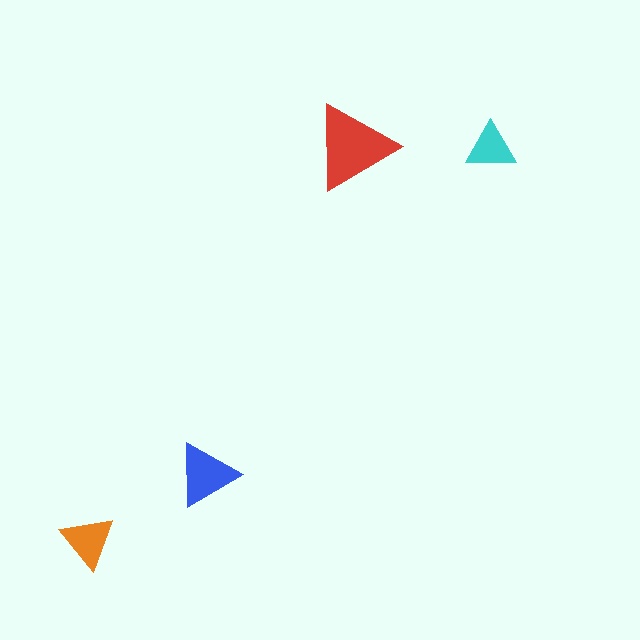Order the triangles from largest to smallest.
the red one, the blue one, the orange one, the cyan one.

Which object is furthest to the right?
The cyan triangle is rightmost.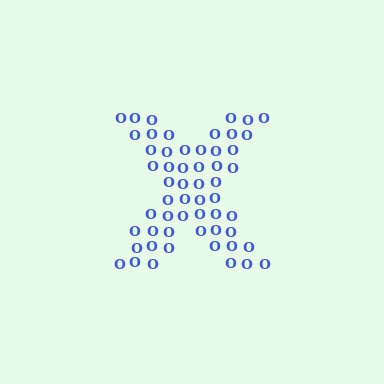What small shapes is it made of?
It is made of small letter O's.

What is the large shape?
The large shape is the letter X.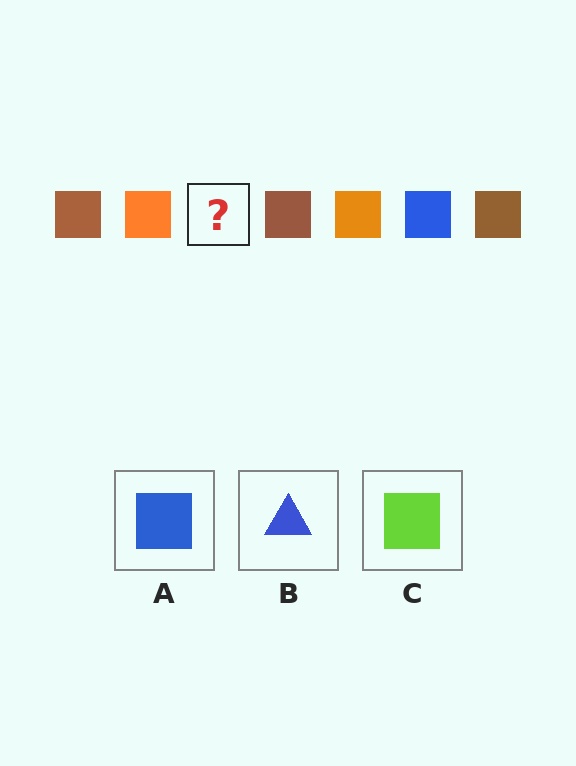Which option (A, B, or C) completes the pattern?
A.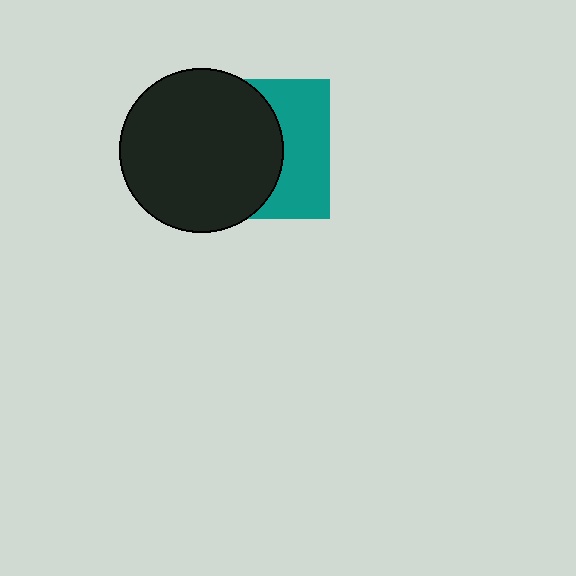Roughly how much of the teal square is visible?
A small part of it is visible (roughly 41%).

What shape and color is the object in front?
The object in front is a black circle.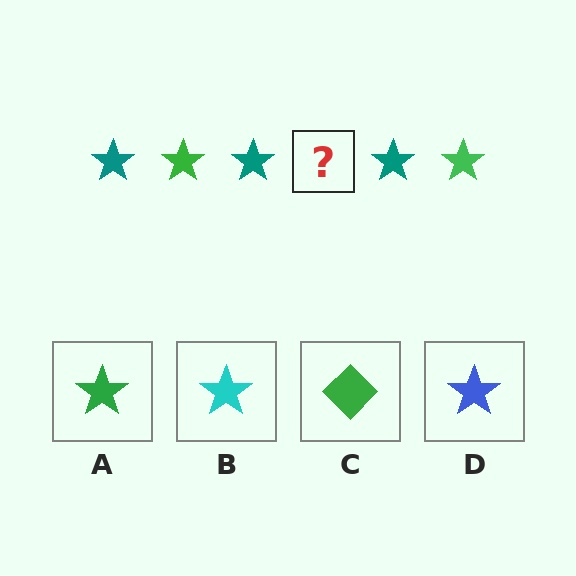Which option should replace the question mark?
Option A.